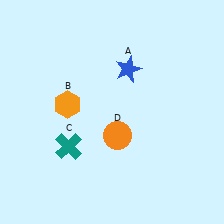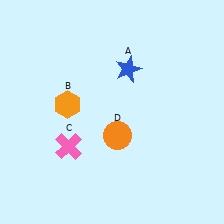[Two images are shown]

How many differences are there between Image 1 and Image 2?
There is 1 difference between the two images.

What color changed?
The cross (C) changed from teal in Image 1 to pink in Image 2.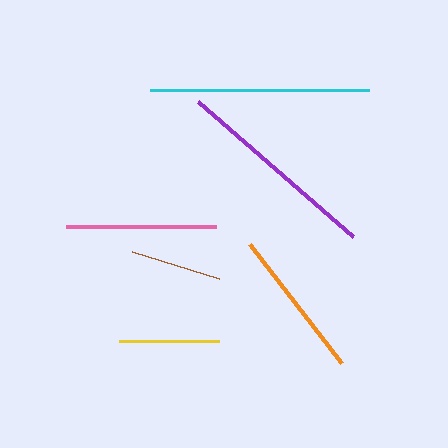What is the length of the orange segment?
The orange segment is approximately 150 pixels long.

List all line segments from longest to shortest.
From longest to shortest: cyan, purple, orange, pink, yellow, brown.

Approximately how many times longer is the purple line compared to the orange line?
The purple line is approximately 1.4 times the length of the orange line.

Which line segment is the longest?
The cyan line is the longest at approximately 219 pixels.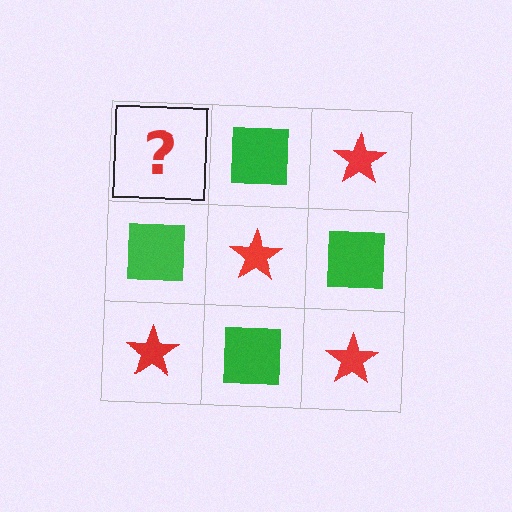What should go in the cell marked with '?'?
The missing cell should contain a red star.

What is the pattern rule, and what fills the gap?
The rule is that it alternates red star and green square in a checkerboard pattern. The gap should be filled with a red star.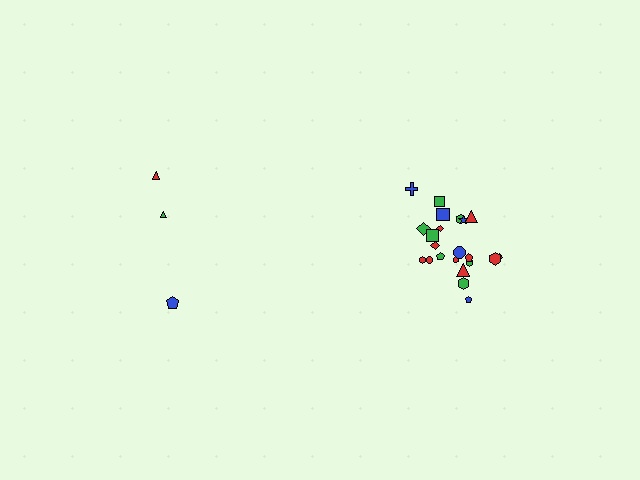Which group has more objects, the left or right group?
The right group.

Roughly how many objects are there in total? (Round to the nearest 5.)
Roughly 25 objects in total.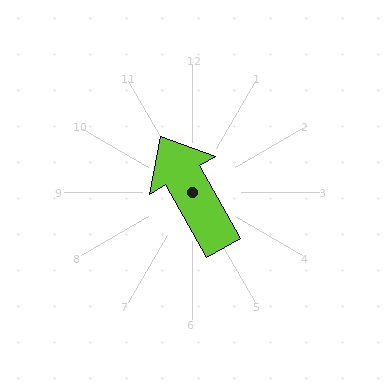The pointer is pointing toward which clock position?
Roughly 11 o'clock.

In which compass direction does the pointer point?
Northwest.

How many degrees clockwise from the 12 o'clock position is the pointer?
Approximately 330 degrees.